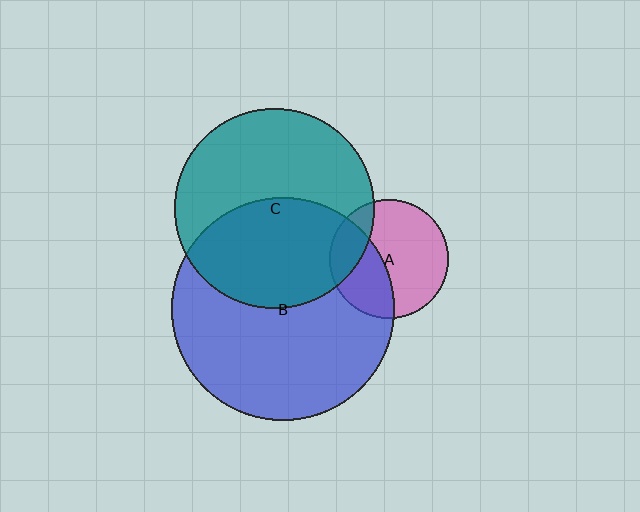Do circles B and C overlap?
Yes.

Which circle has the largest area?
Circle B (blue).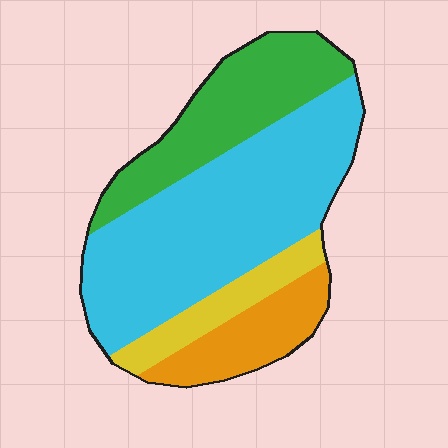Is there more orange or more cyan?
Cyan.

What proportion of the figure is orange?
Orange covers roughly 15% of the figure.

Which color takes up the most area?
Cyan, at roughly 50%.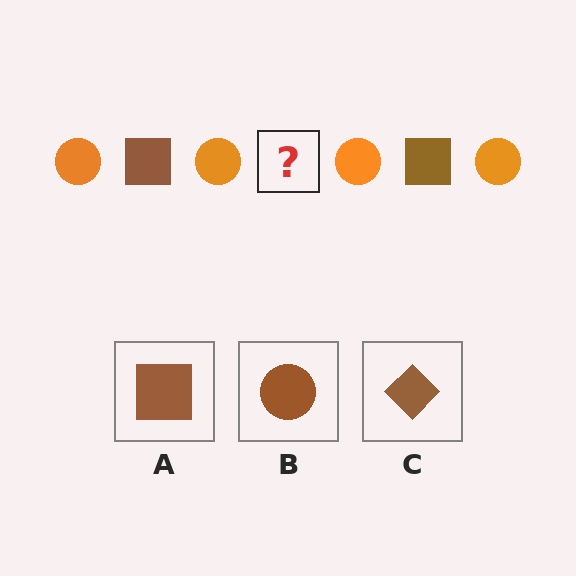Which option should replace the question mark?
Option A.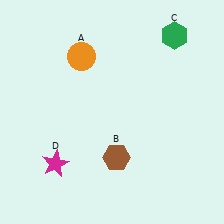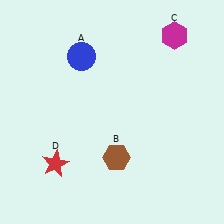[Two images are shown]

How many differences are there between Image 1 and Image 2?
There are 3 differences between the two images.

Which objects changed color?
A changed from orange to blue. C changed from green to magenta. D changed from magenta to red.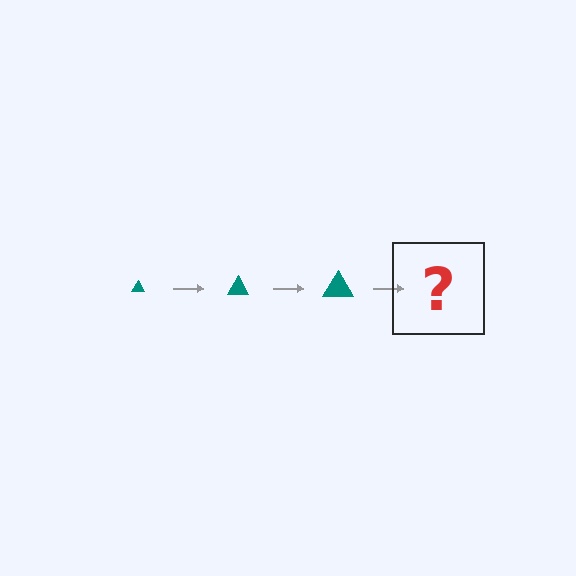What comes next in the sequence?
The next element should be a teal triangle, larger than the previous one.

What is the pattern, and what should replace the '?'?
The pattern is that the triangle gets progressively larger each step. The '?' should be a teal triangle, larger than the previous one.